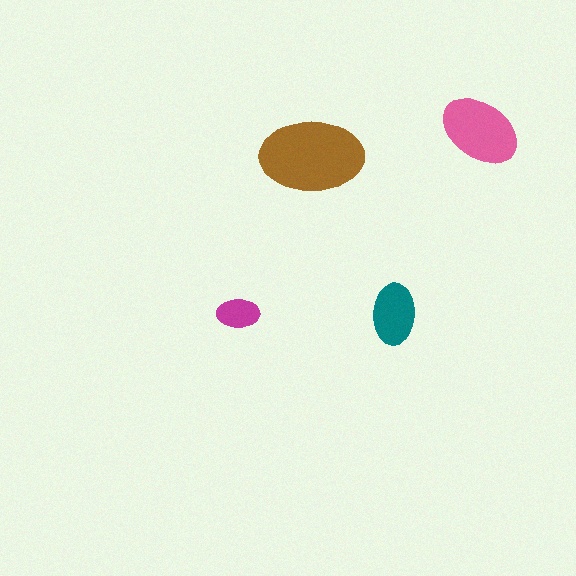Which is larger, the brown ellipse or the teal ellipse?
The brown one.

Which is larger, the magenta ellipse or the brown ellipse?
The brown one.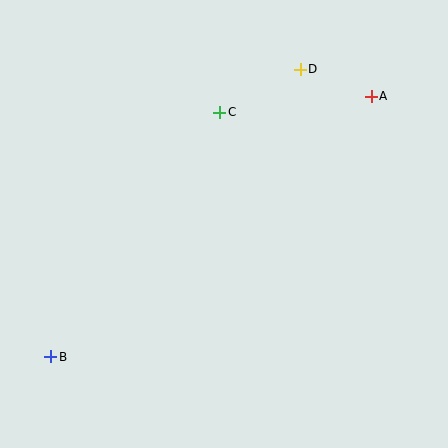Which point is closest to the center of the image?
Point C at (220, 112) is closest to the center.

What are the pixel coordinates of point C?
Point C is at (220, 112).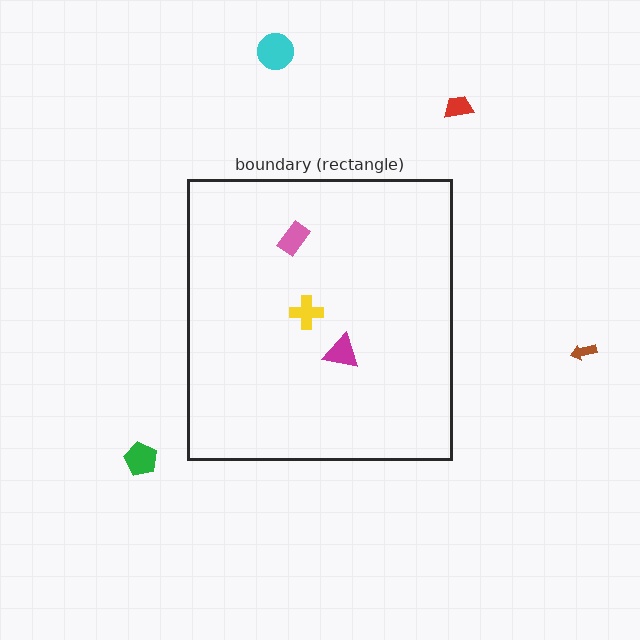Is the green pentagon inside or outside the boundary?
Outside.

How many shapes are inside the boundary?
3 inside, 4 outside.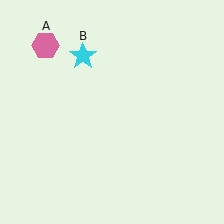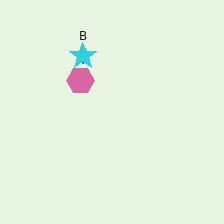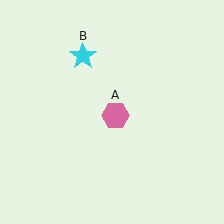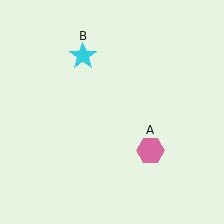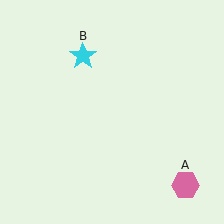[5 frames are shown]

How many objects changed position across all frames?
1 object changed position: pink hexagon (object A).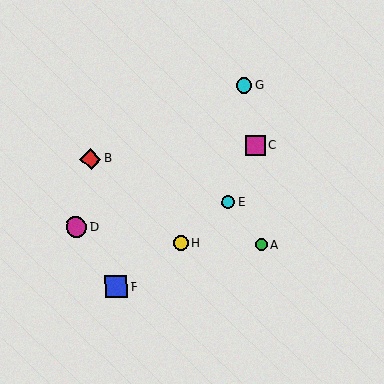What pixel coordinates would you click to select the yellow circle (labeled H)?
Click at (181, 244) to select the yellow circle H.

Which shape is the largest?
The blue square (labeled F) is the largest.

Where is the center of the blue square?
The center of the blue square is at (116, 287).